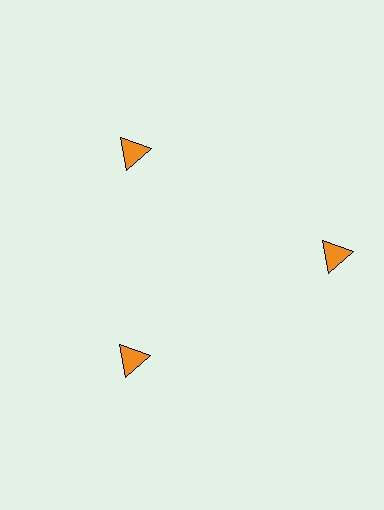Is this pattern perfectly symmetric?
No. The 3 orange triangles are arranged in a ring, but one element near the 3 o'clock position is pushed outward from the center, breaking the 3-fold rotational symmetry.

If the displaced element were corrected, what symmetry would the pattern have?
It would have 3-fold rotational symmetry — the pattern would map onto itself every 120 degrees.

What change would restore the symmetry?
The symmetry would be restored by moving it inward, back onto the ring so that all 3 triangles sit at equal angles and equal distance from the center.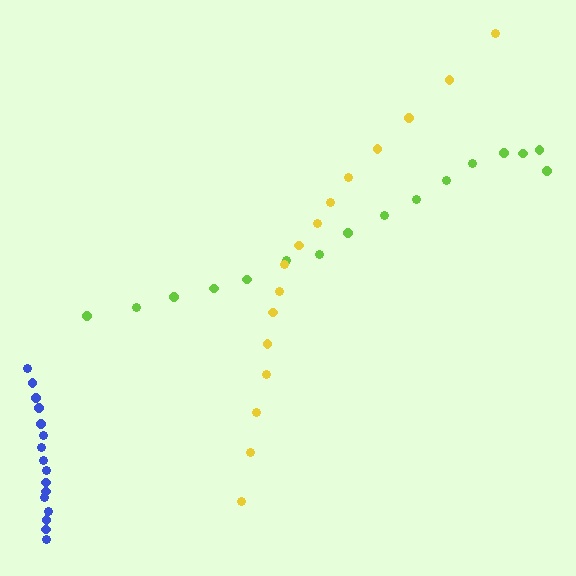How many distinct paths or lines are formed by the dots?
There are 3 distinct paths.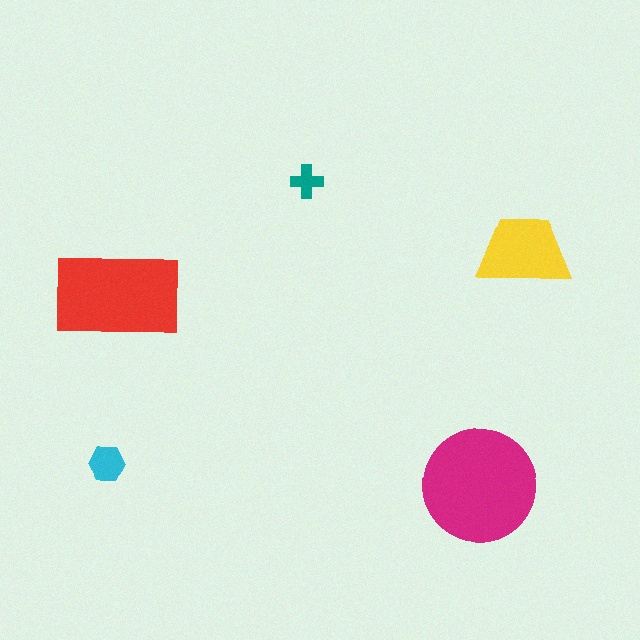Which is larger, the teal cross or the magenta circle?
The magenta circle.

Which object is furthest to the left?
The cyan hexagon is leftmost.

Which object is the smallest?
The teal cross.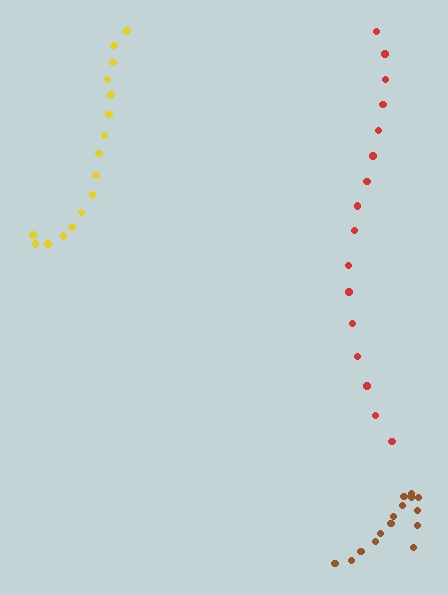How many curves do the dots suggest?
There are 3 distinct paths.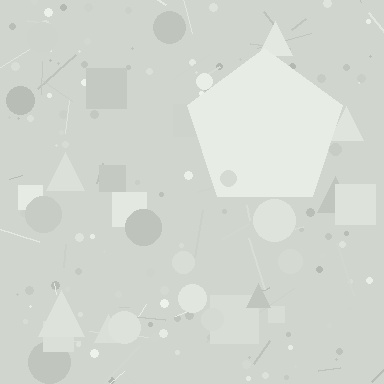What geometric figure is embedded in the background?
A pentagon is embedded in the background.